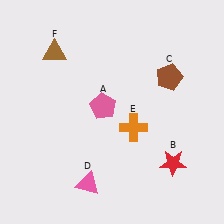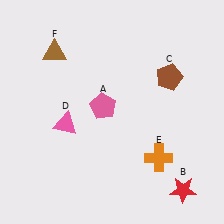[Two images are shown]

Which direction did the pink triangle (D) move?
The pink triangle (D) moved up.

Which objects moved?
The objects that moved are: the red star (B), the pink triangle (D), the orange cross (E).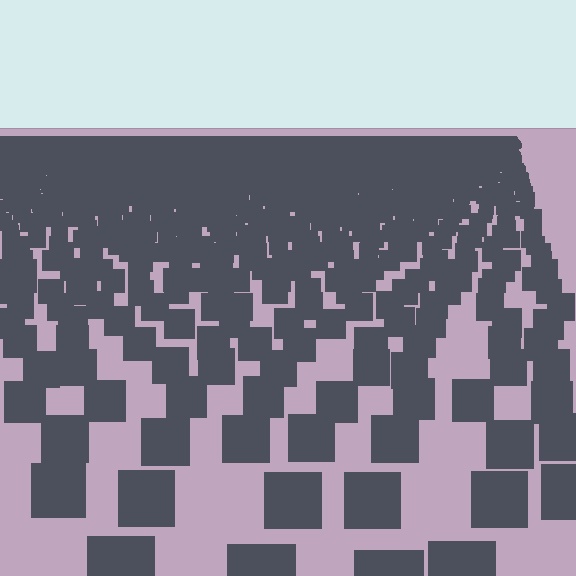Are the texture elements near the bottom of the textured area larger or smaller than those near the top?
Larger. Near the bottom, elements are closer to the viewer and appear at a bigger on-screen size.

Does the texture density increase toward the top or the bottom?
Density increases toward the top.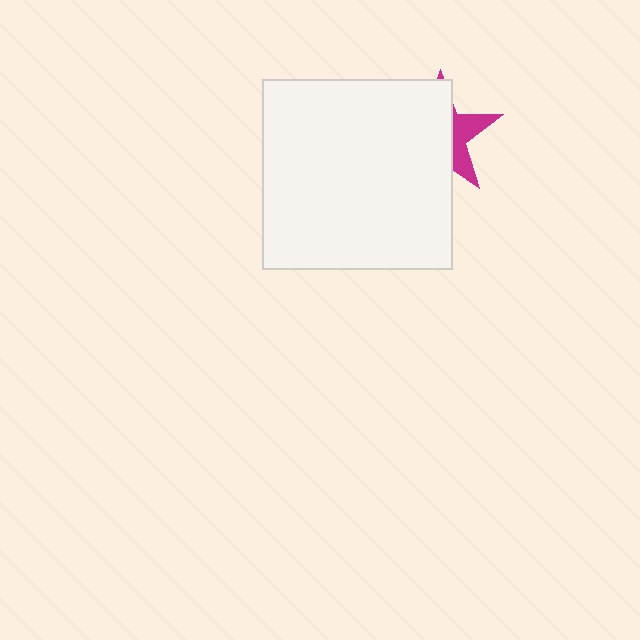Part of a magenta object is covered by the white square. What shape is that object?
It is a star.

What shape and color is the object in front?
The object in front is a white square.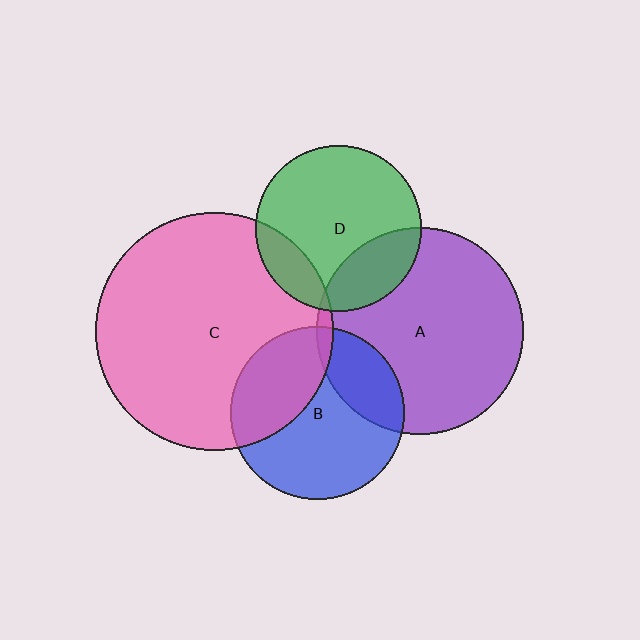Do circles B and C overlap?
Yes.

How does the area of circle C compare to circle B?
Approximately 1.9 times.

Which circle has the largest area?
Circle C (pink).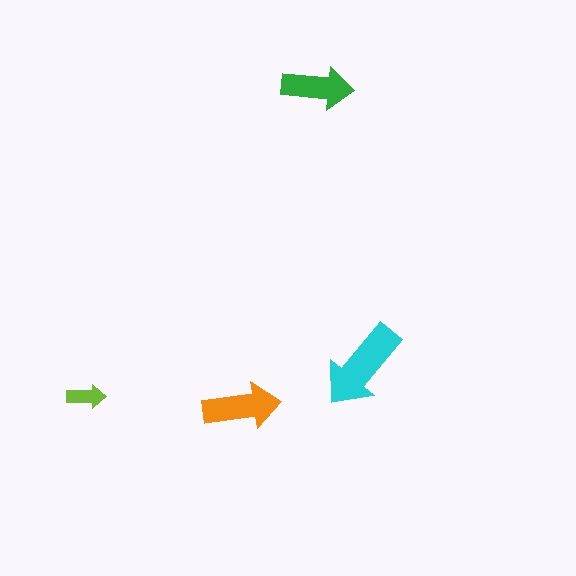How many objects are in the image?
There are 4 objects in the image.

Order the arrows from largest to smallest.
the cyan one, the orange one, the green one, the lime one.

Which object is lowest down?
The orange arrow is bottommost.